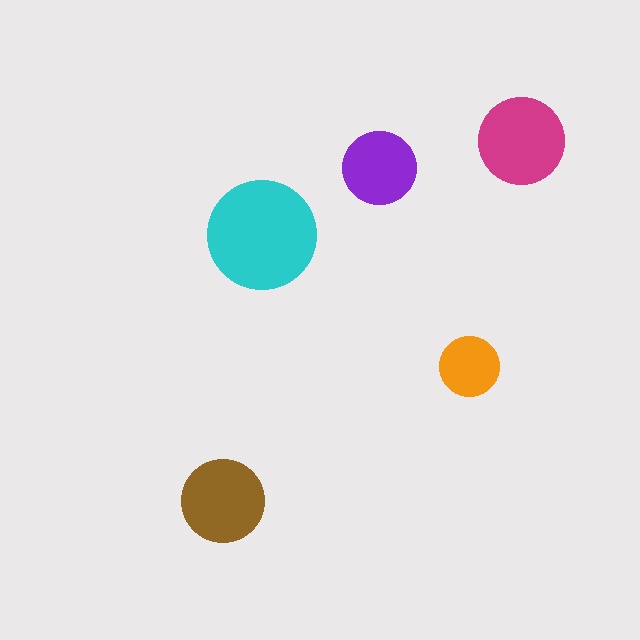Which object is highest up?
The magenta circle is topmost.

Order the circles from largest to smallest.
the cyan one, the magenta one, the brown one, the purple one, the orange one.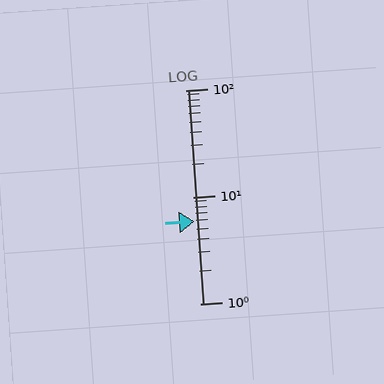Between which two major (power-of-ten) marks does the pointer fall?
The pointer is between 1 and 10.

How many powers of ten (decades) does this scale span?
The scale spans 2 decades, from 1 to 100.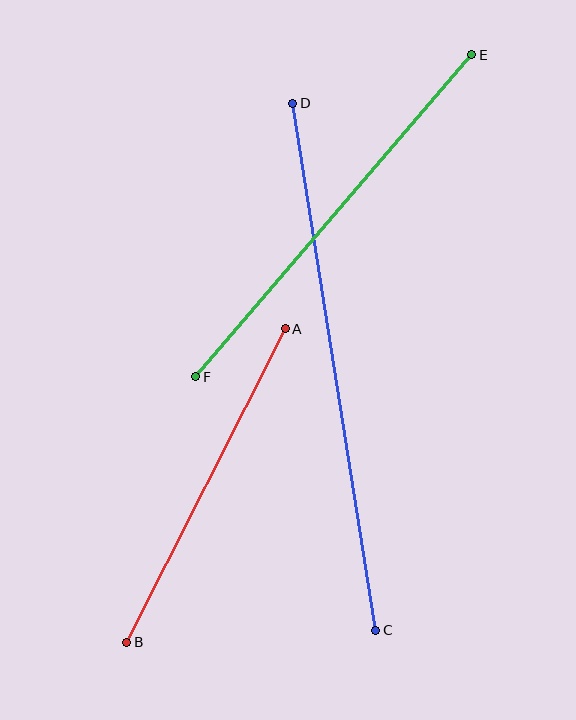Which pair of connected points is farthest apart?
Points C and D are farthest apart.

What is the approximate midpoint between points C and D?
The midpoint is at approximately (334, 367) pixels.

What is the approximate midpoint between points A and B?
The midpoint is at approximately (206, 485) pixels.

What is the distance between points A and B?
The distance is approximately 351 pixels.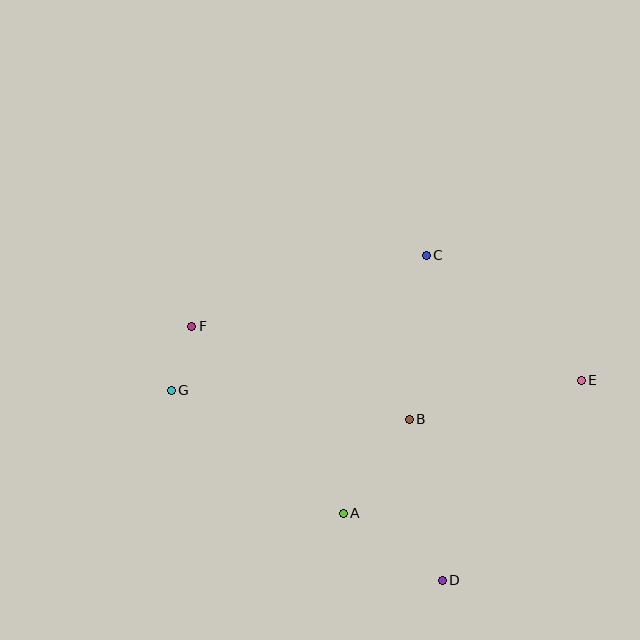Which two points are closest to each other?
Points F and G are closest to each other.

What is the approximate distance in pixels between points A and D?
The distance between A and D is approximately 120 pixels.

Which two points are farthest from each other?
Points E and G are farthest from each other.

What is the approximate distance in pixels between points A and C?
The distance between A and C is approximately 271 pixels.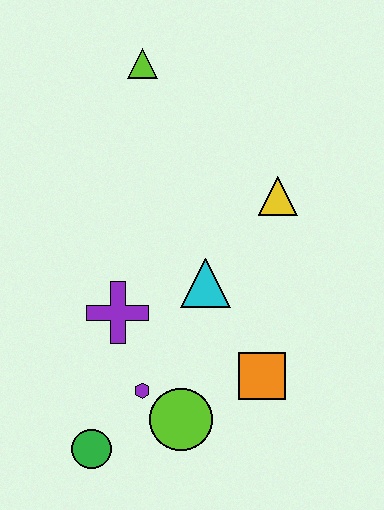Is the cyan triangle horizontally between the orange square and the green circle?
Yes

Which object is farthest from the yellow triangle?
The green circle is farthest from the yellow triangle.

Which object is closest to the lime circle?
The purple hexagon is closest to the lime circle.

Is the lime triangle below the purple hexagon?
No